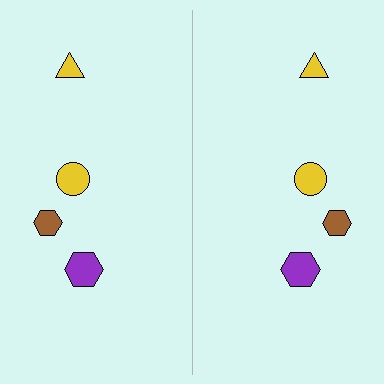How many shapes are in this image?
There are 8 shapes in this image.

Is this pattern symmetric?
Yes, this pattern has bilateral (reflection) symmetry.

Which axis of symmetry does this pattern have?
The pattern has a vertical axis of symmetry running through the center of the image.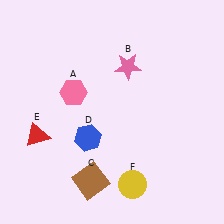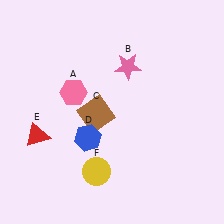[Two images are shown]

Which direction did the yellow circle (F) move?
The yellow circle (F) moved left.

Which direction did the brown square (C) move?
The brown square (C) moved up.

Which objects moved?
The objects that moved are: the brown square (C), the yellow circle (F).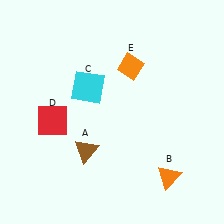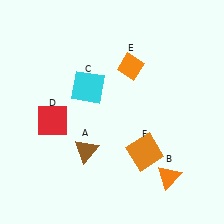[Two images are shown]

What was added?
An orange square (F) was added in Image 2.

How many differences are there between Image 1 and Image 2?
There is 1 difference between the two images.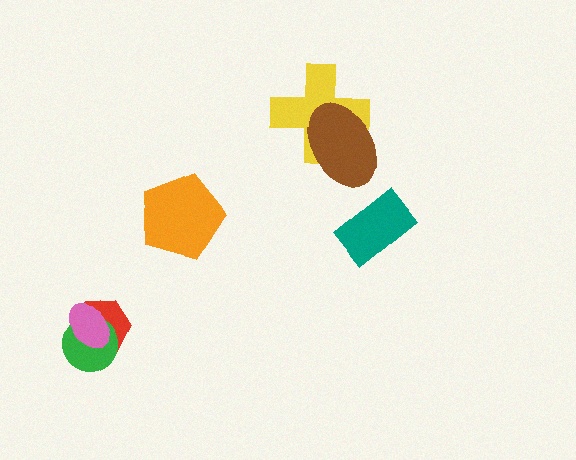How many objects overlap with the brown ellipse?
1 object overlaps with the brown ellipse.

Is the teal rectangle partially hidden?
No, no other shape covers it.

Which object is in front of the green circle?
The pink ellipse is in front of the green circle.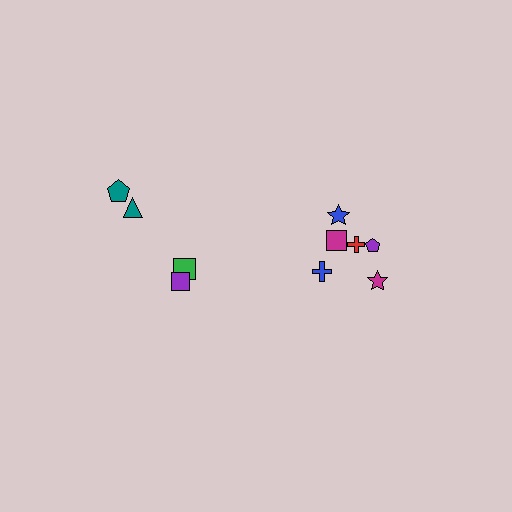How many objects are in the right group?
There are 6 objects.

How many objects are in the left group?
There are 4 objects.